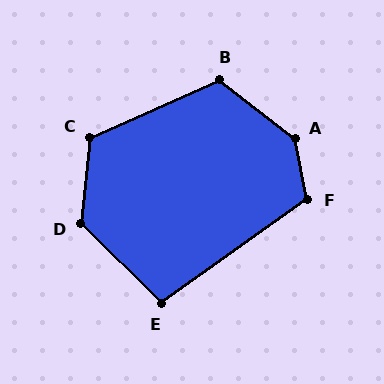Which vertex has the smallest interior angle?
E, at approximately 100 degrees.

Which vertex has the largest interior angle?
A, at approximately 140 degrees.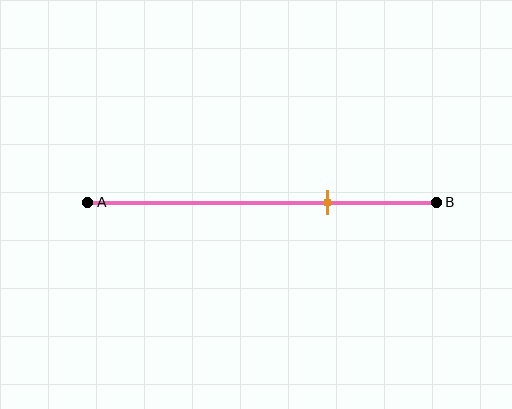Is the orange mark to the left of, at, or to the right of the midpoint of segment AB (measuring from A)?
The orange mark is to the right of the midpoint of segment AB.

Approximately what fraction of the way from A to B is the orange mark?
The orange mark is approximately 70% of the way from A to B.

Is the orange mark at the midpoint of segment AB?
No, the mark is at about 70% from A, not at the 50% midpoint.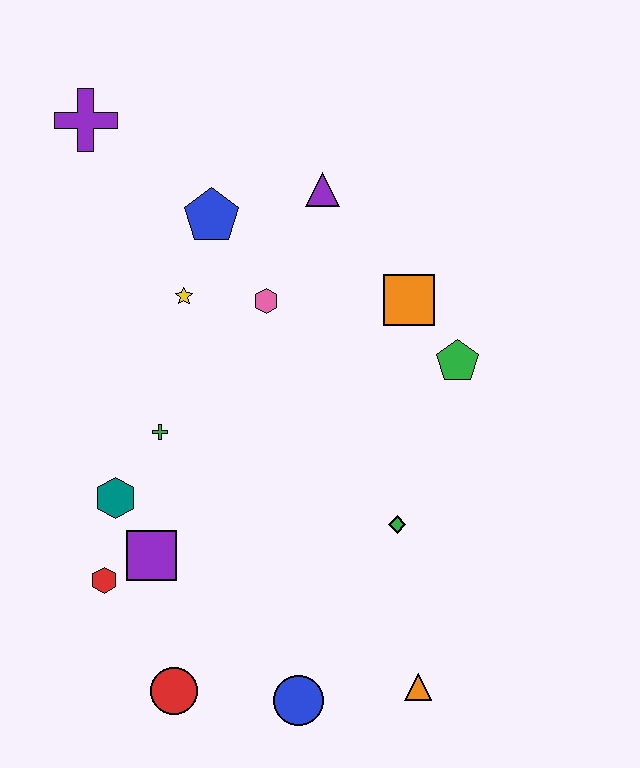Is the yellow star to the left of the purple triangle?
Yes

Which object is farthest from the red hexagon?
The purple cross is farthest from the red hexagon.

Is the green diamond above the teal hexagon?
No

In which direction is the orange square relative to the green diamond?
The orange square is above the green diamond.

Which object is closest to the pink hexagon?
The yellow star is closest to the pink hexagon.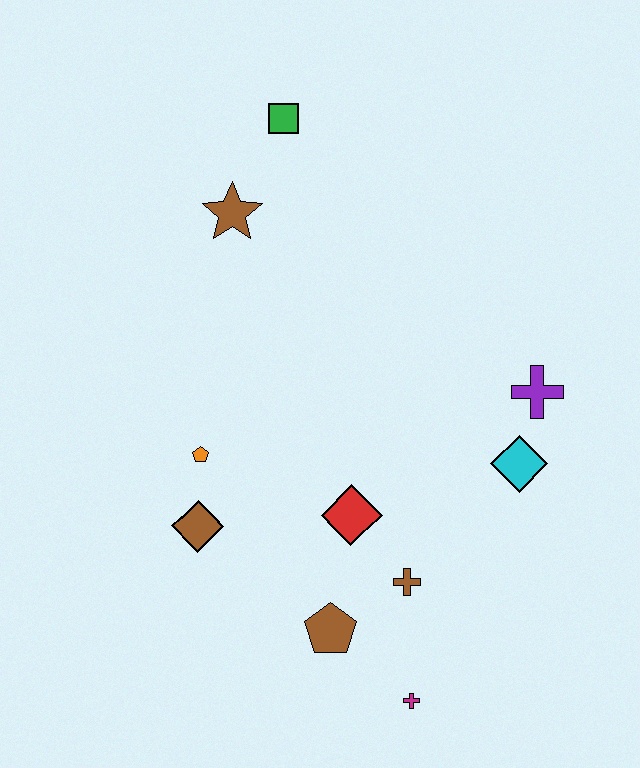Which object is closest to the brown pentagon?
The brown cross is closest to the brown pentagon.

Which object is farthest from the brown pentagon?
The green square is farthest from the brown pentagon.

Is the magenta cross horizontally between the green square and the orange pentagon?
No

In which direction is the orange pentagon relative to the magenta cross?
The orange pentagon is above the magenta cross.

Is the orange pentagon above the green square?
No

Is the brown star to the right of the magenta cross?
No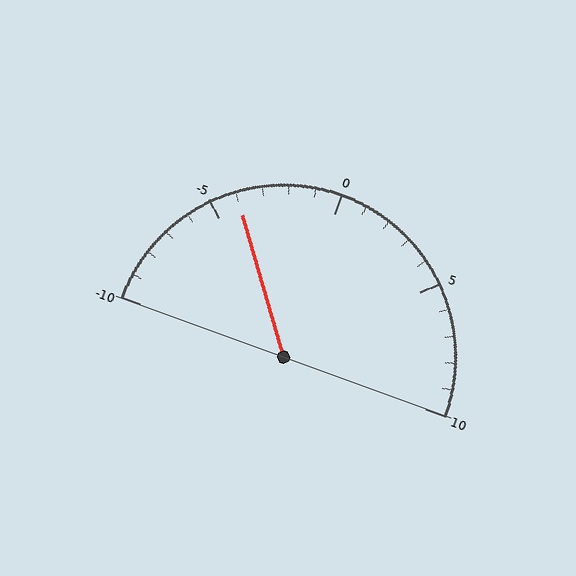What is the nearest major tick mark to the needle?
The nearest major tick mark is -5.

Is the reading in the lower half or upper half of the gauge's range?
The reading is in the lower half of the range (-10 to 10).